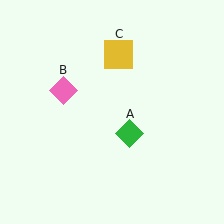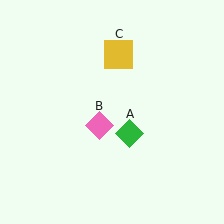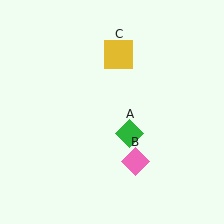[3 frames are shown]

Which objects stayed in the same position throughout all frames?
Green diamond (object A) and yellow square (object C) remained stationary.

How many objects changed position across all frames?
1 object changed position: pink diamond (object B).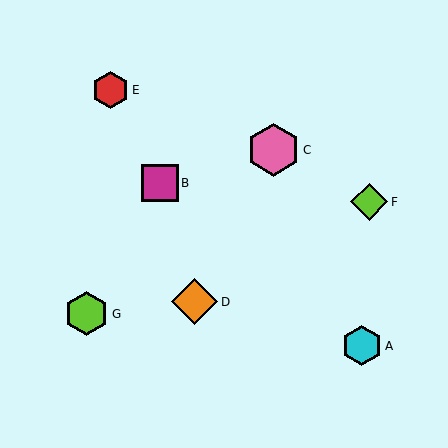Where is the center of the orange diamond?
The center of the orange diamond is at (194, 302).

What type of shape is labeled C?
Shape C is a pink hexagon.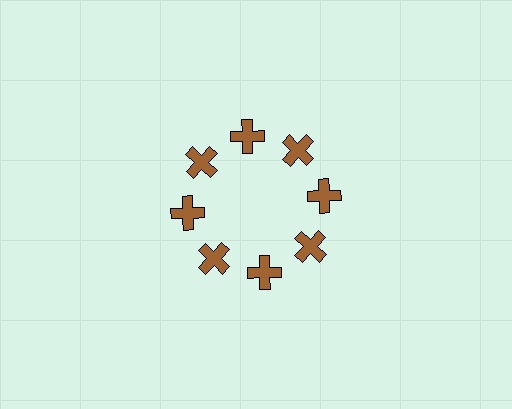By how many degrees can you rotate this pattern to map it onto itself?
The pattern maps onto itself every 45 degrees of rotation.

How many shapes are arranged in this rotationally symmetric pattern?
There are 8 shapes, arranged in 8 groups of 1.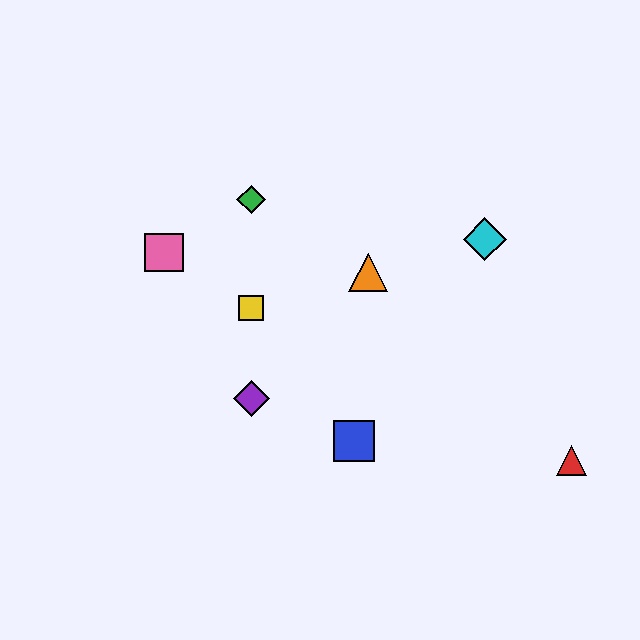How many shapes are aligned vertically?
3 shapes (the green diamond, the yellow square, the purple diamond) are aligned vertically.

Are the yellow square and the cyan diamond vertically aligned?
No, the yellow square is at x≈251 and the cyan diamond is at x≈485.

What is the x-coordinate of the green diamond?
The green diamond is at x≈251.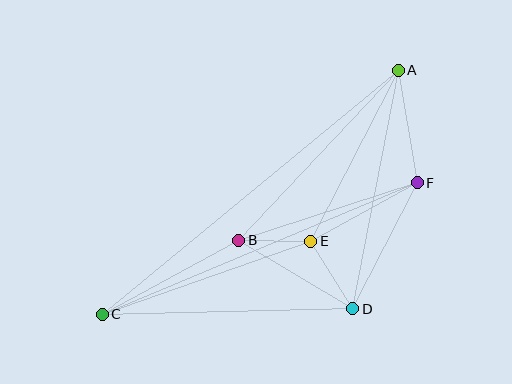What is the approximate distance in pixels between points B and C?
The distance between B and C is approximately 155 pixels.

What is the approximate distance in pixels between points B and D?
The distance between B and D is approximately 133 pixels.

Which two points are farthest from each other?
Points A and C are farthest from each other.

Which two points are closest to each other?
Points B and E are closest to each other.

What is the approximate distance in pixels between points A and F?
The distance between A and F is approximately 114 pixels.